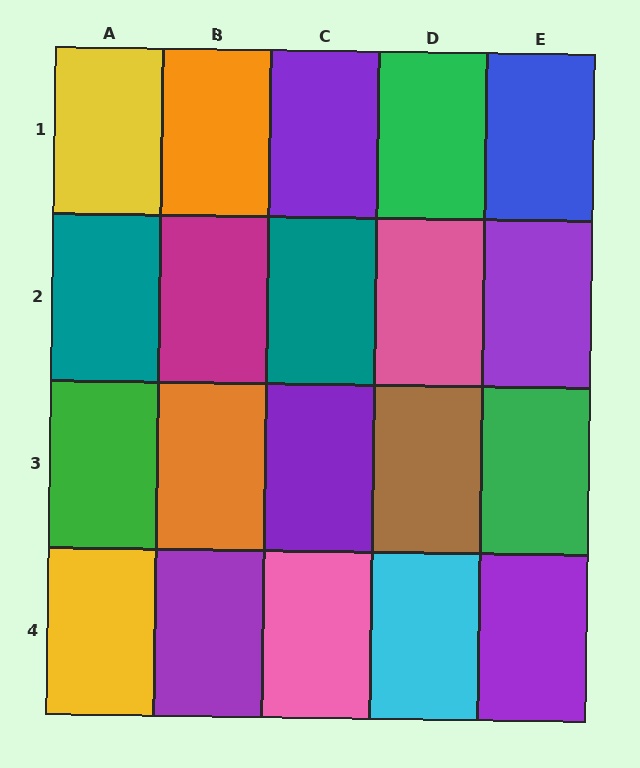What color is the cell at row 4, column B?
Purple.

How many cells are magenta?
1 cell is magenta.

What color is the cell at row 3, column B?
Orange.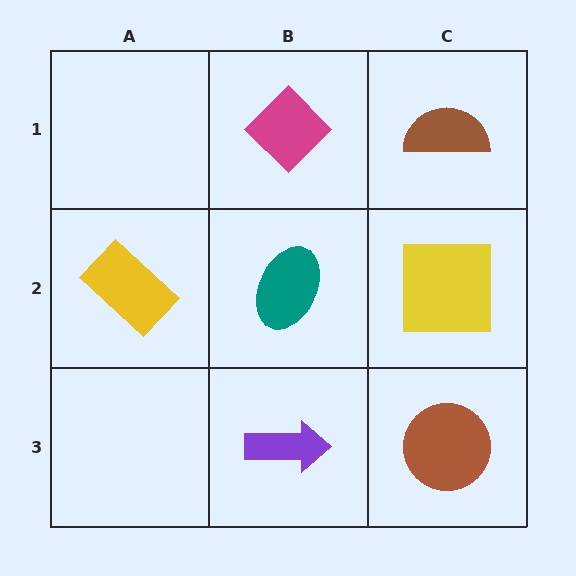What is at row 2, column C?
A yellow square.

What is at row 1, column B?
A magenta diamond.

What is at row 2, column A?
A yellow rectangle.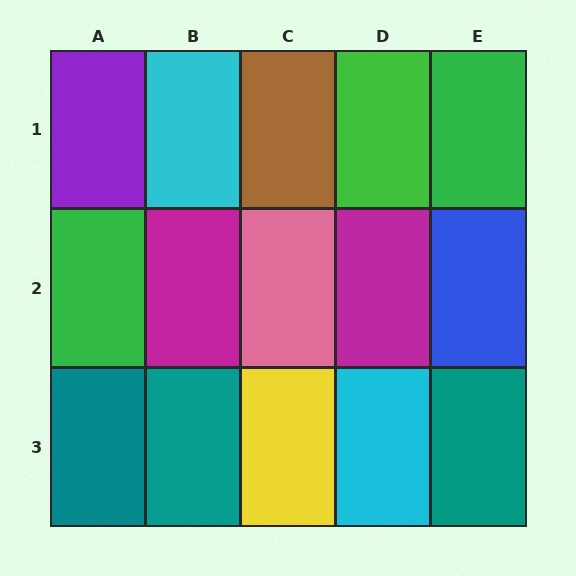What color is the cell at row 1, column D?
Green.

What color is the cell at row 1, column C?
Brown.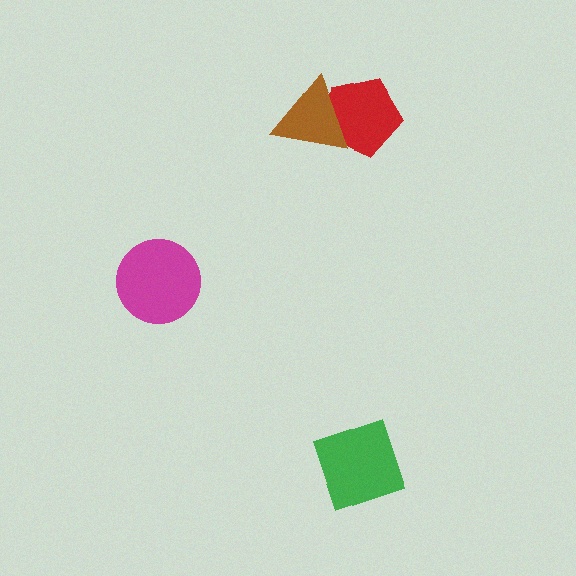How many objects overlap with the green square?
0 objects overlap with the green square.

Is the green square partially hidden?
No, no other shape covers it.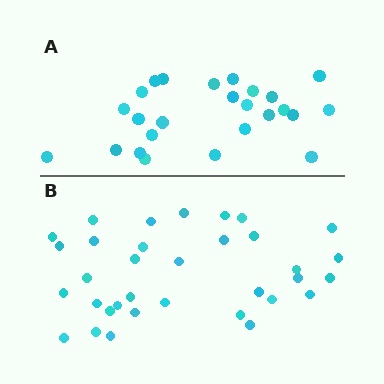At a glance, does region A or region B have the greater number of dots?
Region B (the bottom region) has more dots.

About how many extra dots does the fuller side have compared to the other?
Region B has roughly 8 or so more dots than region A.